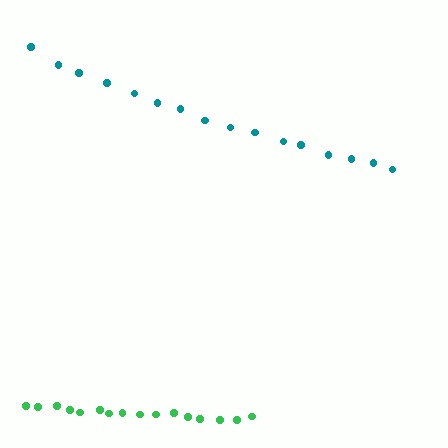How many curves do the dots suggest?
There are 2 distinct paths.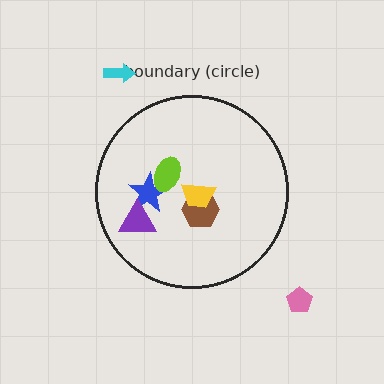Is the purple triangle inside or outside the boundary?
Inside.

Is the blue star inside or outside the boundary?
Inside.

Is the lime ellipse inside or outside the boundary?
Inside.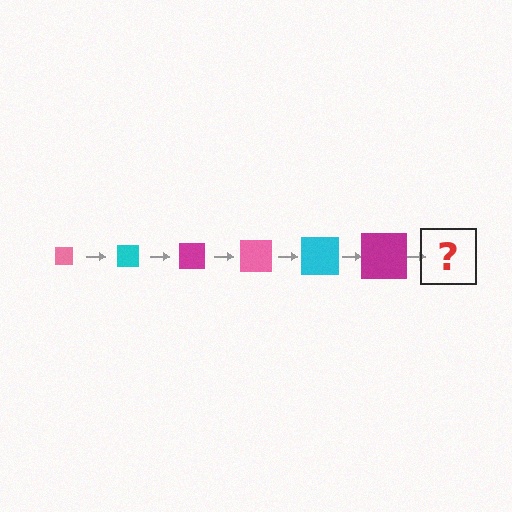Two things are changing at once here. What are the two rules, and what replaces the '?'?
The two rules are that the square grows larger each step and the color cycles through pink, cyan, and magenta. The '?' should be a pink square, larger than the previous one.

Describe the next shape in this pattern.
It should be a pink square, larger than the previous one.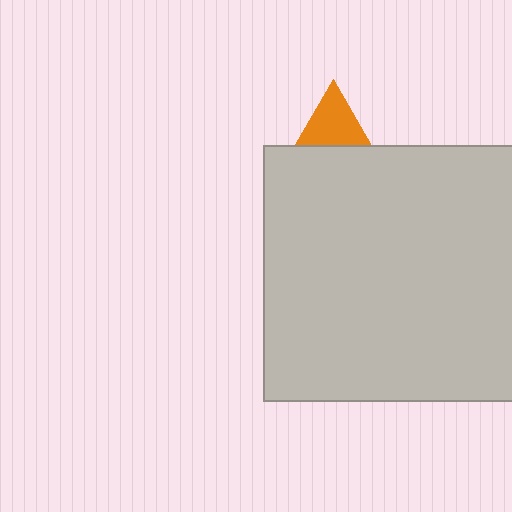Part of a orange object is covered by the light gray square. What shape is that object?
It is a triangle.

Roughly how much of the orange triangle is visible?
A small part of it is visible (roughly 34%).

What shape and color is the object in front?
The object in front is a light gray square.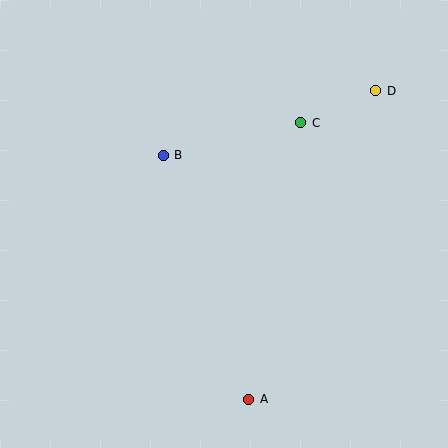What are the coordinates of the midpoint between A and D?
The midpoint between A and D is at (312, 245).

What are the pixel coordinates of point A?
Point A is at (249, 399).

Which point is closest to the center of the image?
Point B at (163, 155) is closest to the center.